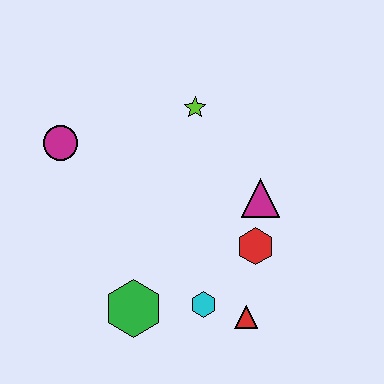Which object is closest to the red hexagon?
The magenta triangle is closest to the red hexagon.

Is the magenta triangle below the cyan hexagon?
No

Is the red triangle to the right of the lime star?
Yes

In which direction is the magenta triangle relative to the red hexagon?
The magenta triangle is above the red hexagon.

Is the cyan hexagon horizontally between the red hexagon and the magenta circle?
Yes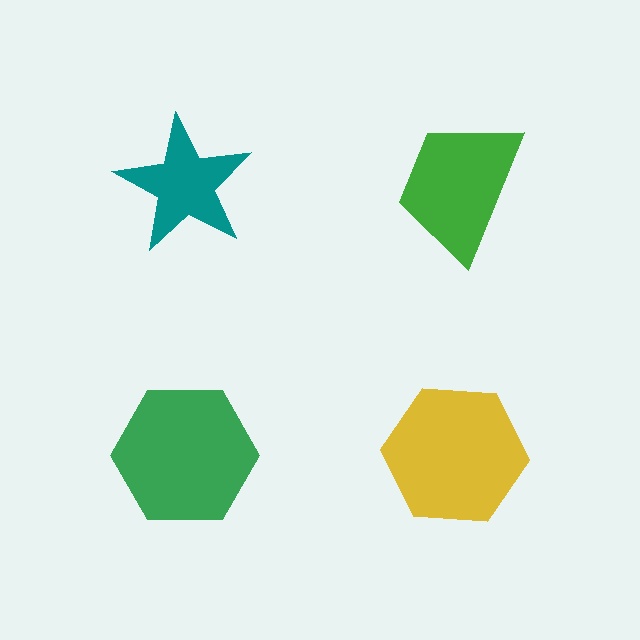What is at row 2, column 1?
A green hexagon.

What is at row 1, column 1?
A teal star.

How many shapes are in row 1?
2 shapes.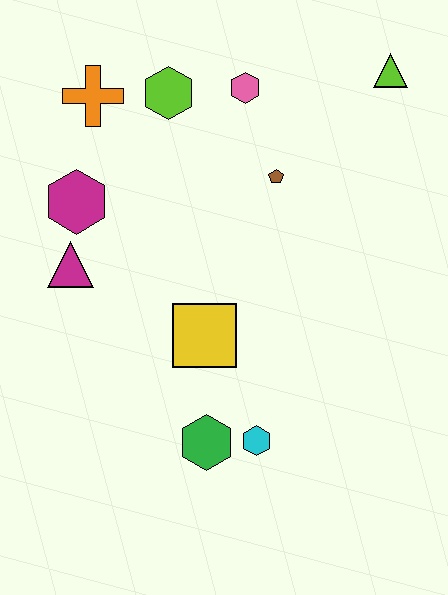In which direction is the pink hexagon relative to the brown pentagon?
The pink hexagon is above the brown pentagon.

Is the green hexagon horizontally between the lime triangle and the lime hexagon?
Yes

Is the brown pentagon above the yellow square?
Yes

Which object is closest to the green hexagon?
The cyan hexagon is closest to the green hexagon.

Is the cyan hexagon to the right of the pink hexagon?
Yes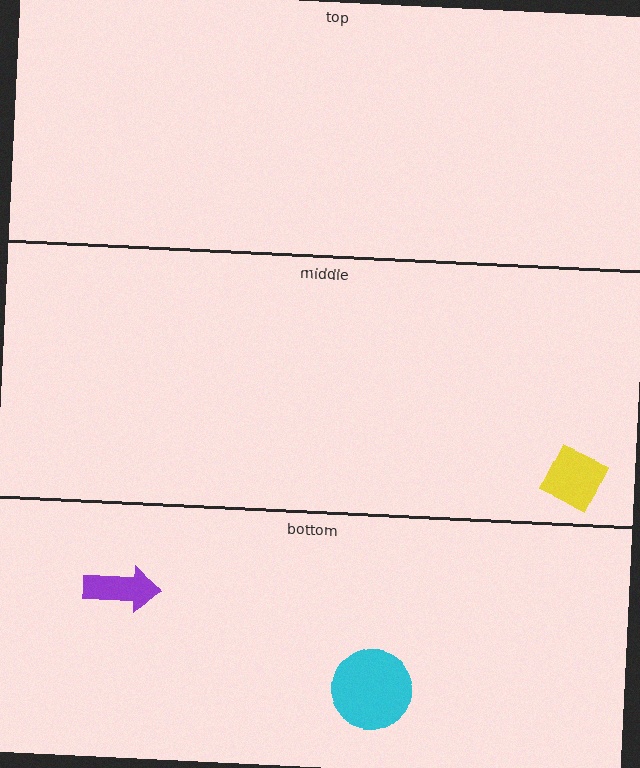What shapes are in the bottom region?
The purple arrow, the cyan circle.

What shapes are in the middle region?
The yellow diamond.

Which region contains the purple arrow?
The bottom region.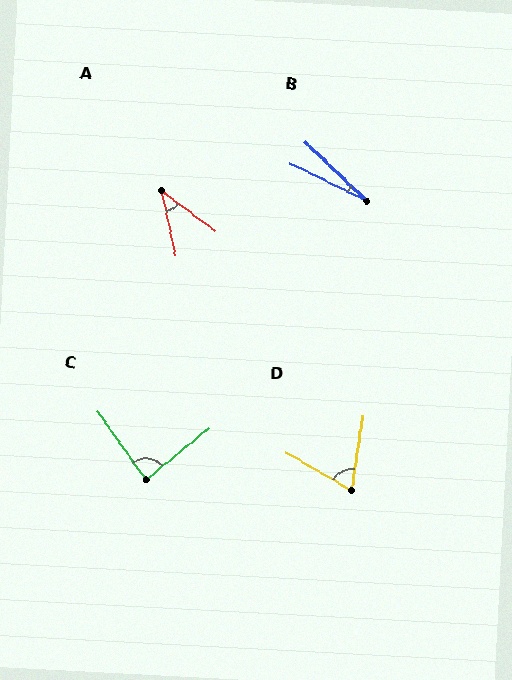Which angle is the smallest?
B, at approximately 18 degrees.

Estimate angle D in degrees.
Approximately 69 degrees.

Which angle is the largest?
C, at approximately 87 degrees.